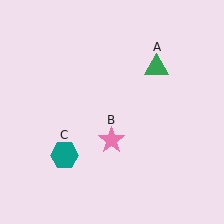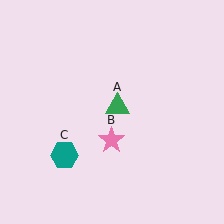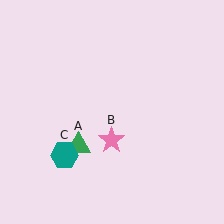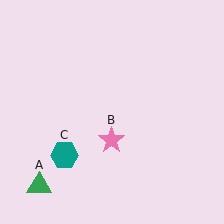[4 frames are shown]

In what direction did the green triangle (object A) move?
The green triangle (object A) moved down and to the left.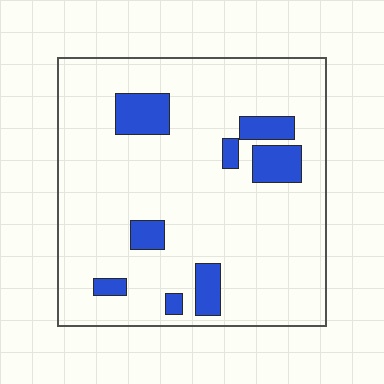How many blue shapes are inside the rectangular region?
8.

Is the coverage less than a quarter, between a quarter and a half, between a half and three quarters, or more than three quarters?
Less than a quarter.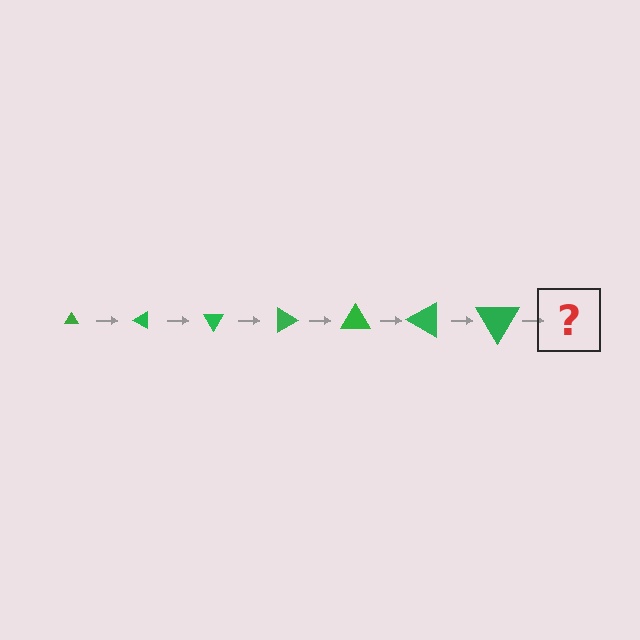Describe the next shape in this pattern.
It should be a triangle, larger than the previous one and rotated 210 degrees from the start.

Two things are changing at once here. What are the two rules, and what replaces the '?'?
The two rules are that the triangle grows larger each step and it rotates 30 degrees each step. The '?' should be a triangle, larger than the previous one and rotated 210 degrees from the start.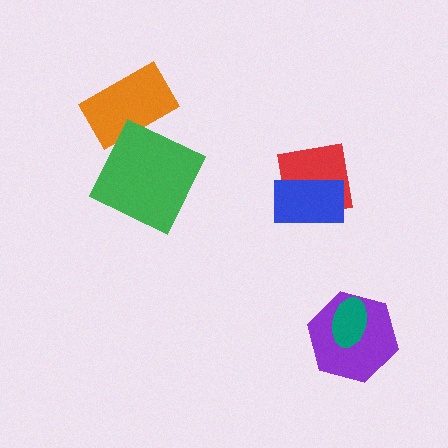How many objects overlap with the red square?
1 object overlaps with the red square.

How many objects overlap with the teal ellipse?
1 object overlaps with the teal ellipse.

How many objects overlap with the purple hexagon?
1 object overlaps with the purple hexagon.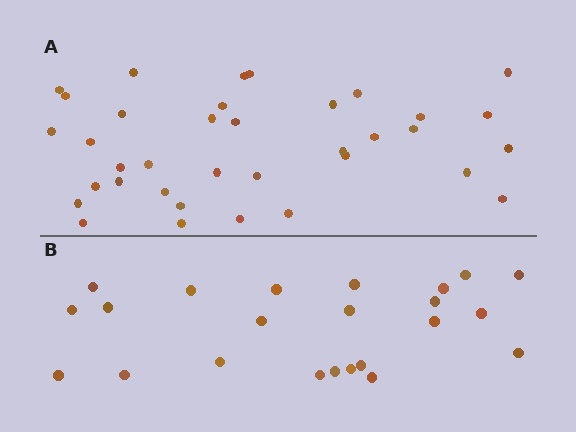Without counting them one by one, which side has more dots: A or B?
Region A (the top region) has more dots.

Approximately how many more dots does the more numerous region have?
Region A has approximately 15 more dots than region B.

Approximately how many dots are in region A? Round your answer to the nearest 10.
About 40 dots. (The exact count is 36, which rounds to 40.)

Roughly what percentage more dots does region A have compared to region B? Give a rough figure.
About 55% more.